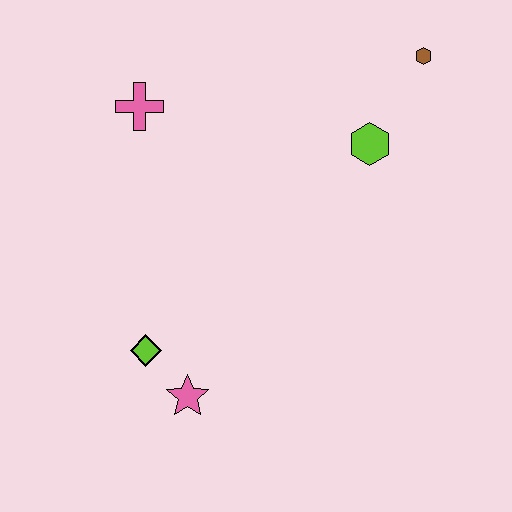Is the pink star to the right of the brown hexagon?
No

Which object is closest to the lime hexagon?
The brown hexagon is closest to the lime hexagon.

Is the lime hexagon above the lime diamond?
Yes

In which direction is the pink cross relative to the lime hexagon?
The pink cross is to the left of the lime hexagon.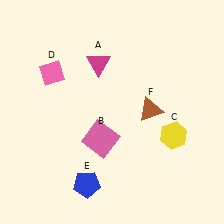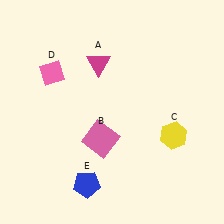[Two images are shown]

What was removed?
The brown triangle (F) was removed in Image 2.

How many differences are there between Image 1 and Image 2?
There is 1 difference between the two images.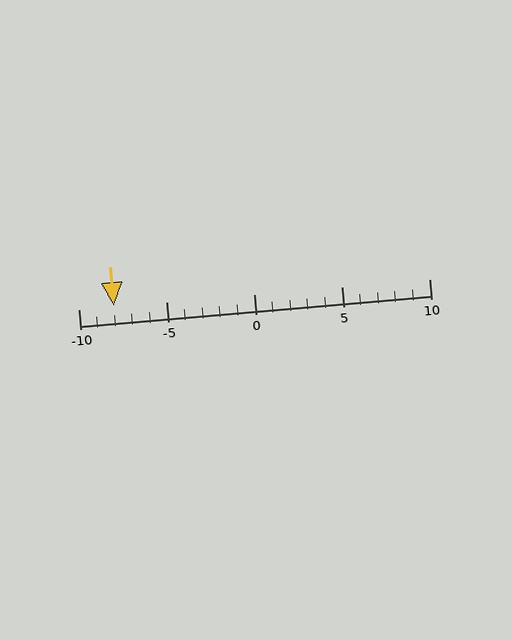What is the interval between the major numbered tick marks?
The major tick marks are spaced 5 units apart.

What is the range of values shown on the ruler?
The ruler shows values from -10 to 10.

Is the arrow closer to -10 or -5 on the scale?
The arrow is closer to -10.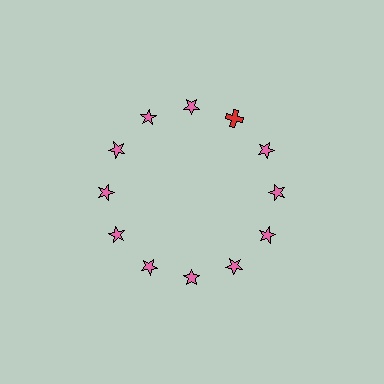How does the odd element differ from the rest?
It differs in both color (red instead of pink) and shape (cross instead of star).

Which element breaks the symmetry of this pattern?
The red cross at roughly the 1 o'clock position breaks the symmetry. All other shapes are pink stars.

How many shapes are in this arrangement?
There are 12 shapes arranged in a ring pattern.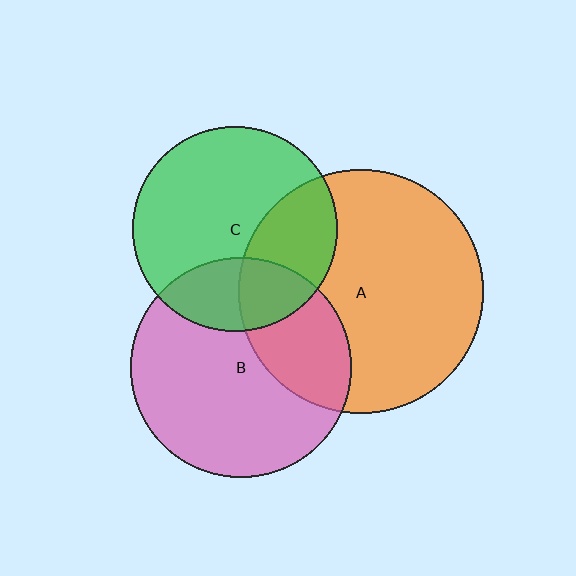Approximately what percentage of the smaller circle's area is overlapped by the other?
Approximately 30%.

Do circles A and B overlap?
Yes.